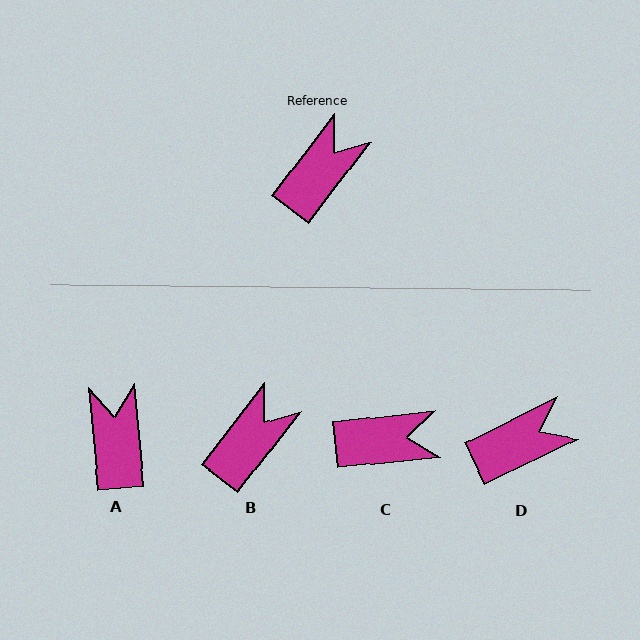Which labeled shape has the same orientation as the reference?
B.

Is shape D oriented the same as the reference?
No, it is off by about 26 degrees.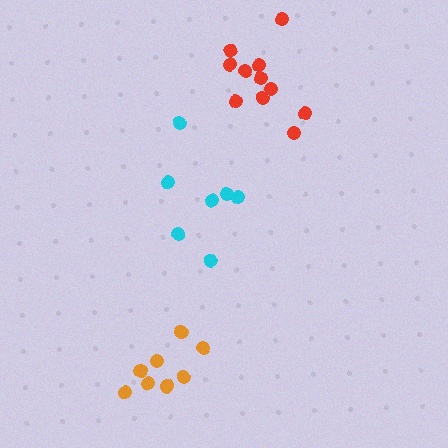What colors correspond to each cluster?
The clusters are colored: cyan, orange, red.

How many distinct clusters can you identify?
There are 3 distinct clusters.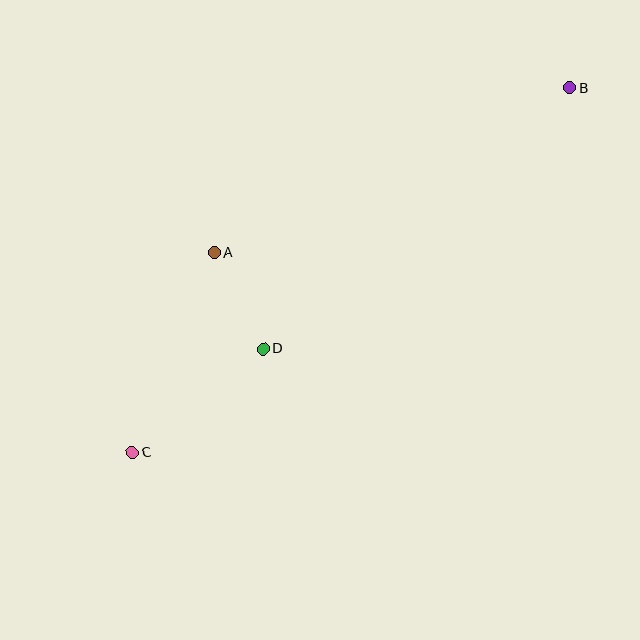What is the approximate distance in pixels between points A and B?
The distance between A and B is approximately 391 pixels.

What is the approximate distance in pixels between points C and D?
The distance between C and D is approximately 167 pixels.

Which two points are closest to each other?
Points A and D are closest to each other.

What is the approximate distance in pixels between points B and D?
The distance between B and D is approximately 402 pixels.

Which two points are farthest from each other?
Points B and C are farthest from each other.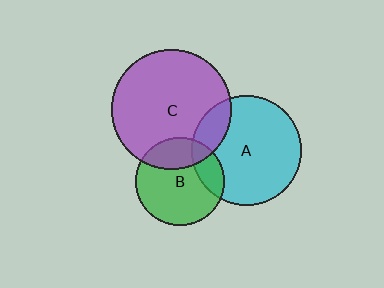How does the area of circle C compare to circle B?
Approximately 1.8 times.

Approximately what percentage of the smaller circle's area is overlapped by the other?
Approximately 20%.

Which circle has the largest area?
Circle C (purple).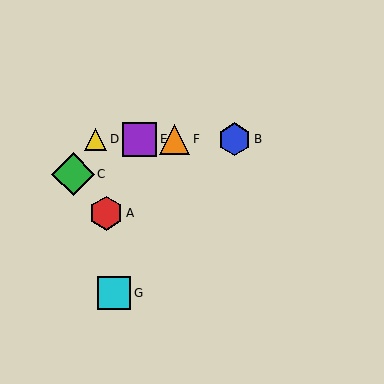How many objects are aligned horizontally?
4 objects (B, D, E, F) are aligned horizontally.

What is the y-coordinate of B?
Object B is at y≈139.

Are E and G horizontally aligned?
No, E is at y≈139 and G is at y≈293.